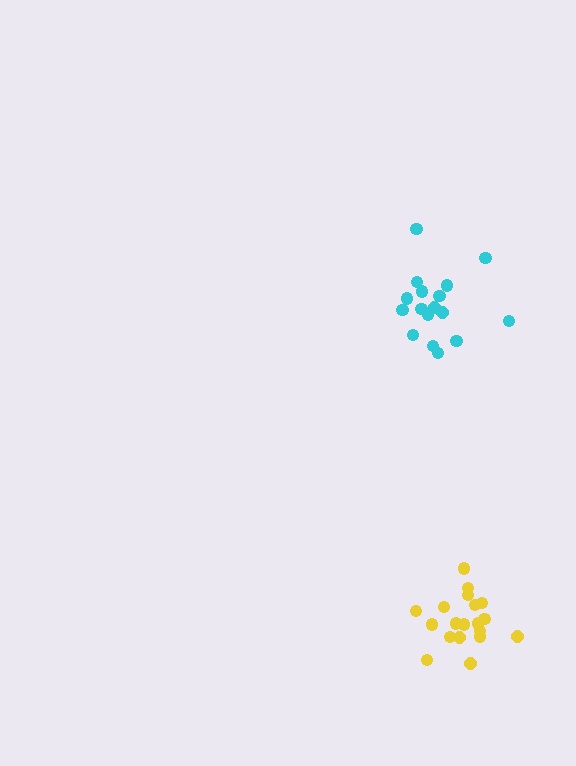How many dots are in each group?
Group 1: 18 dots, Group 2: 19 dots (37 total).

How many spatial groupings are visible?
There are 2 spatial groupings.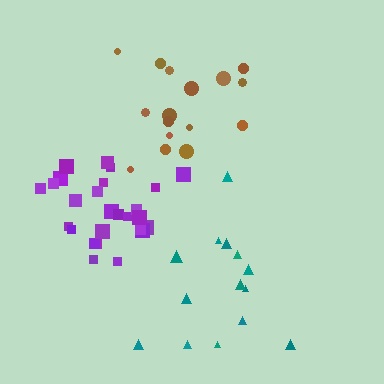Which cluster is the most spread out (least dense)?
Teal.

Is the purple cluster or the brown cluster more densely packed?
Purple.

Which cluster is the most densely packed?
Purple.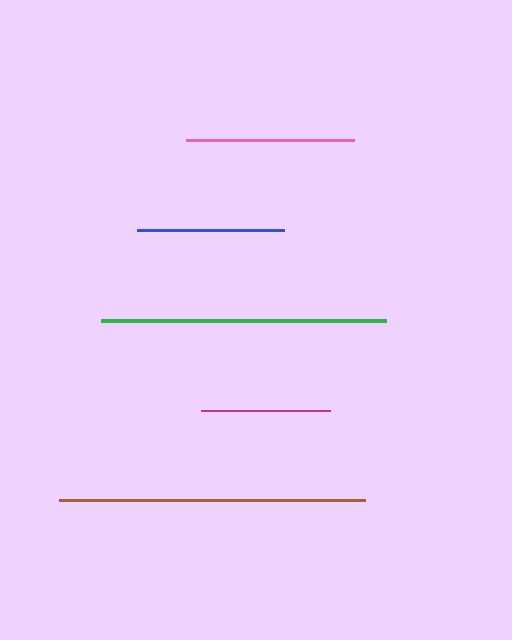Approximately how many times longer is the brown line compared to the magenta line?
The brown line is approximately 2.4 times the length of the magenta line.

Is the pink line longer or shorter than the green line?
The green line is longer than the pink line.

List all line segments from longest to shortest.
From longest to shortest: brown, green, pink, blue, magenta.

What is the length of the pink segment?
The pink segment is approximately 169 pixels long.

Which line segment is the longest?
The brown line is the longest at approximately 306 pixels.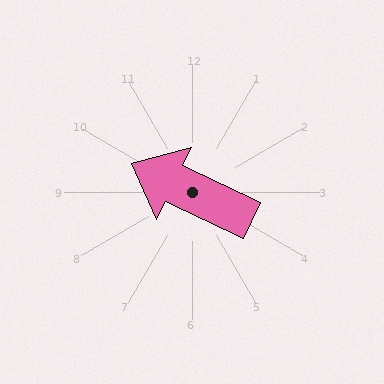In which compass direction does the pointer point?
Northwest.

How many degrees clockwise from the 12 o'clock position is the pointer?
Approximately 295 degrees.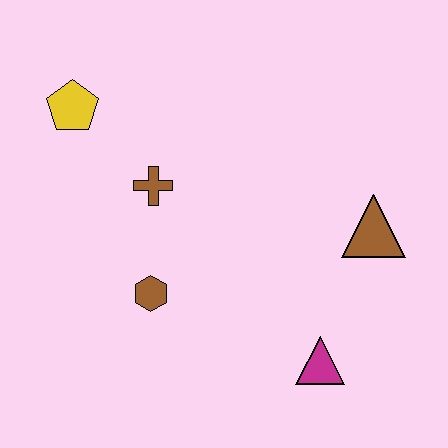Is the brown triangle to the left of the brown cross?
No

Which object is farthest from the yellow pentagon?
The magenta triangle is farthest from the yellow pentagon.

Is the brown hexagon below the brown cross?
Yes